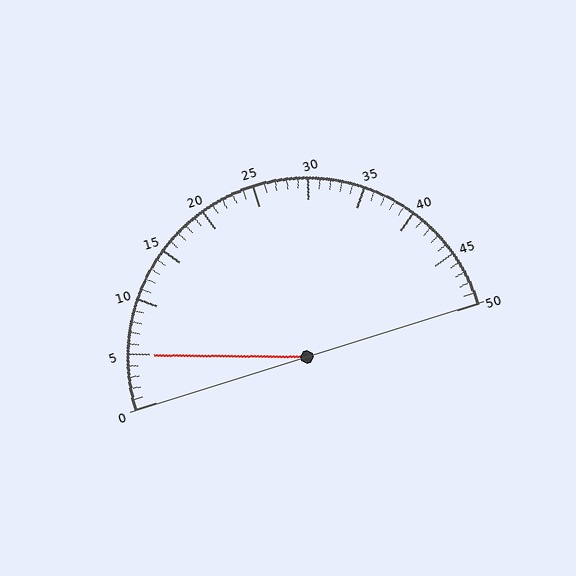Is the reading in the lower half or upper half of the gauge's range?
The reading is in the lower half of the range (0 to 50).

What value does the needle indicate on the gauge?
The needle indicates approximately 5.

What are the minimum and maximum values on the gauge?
The gauge ranges from 0 to 50.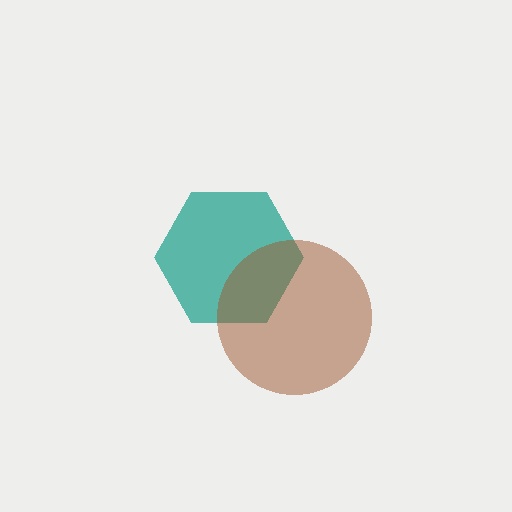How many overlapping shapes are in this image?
There are 2 overlapping shapes in the image.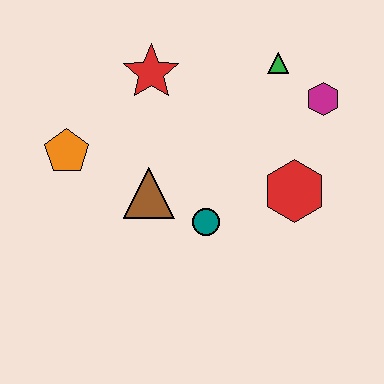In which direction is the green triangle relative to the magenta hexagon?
The green triangle is to the left of the magenta hexagon.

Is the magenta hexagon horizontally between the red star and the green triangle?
No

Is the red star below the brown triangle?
No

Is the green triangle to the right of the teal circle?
Yes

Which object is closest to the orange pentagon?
The brown triangle is closest to the orange pentagon.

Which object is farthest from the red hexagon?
The orange pentagon is farthest from the red hexagon.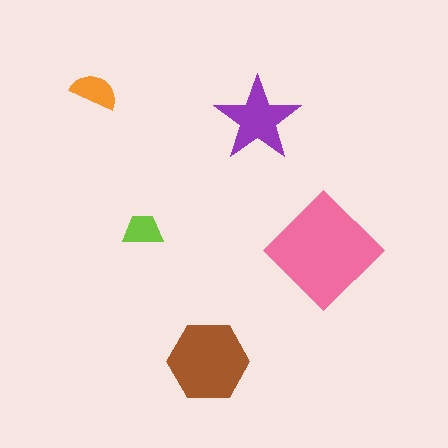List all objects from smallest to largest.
The lime trapezoid, the orange semicircle, the purple star, the brown hexagon, the pink diamond.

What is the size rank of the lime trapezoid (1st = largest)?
5th.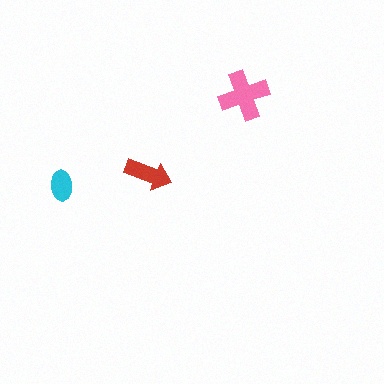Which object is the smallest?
The cyan ellipse.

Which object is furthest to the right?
The pink cross is rightmost.